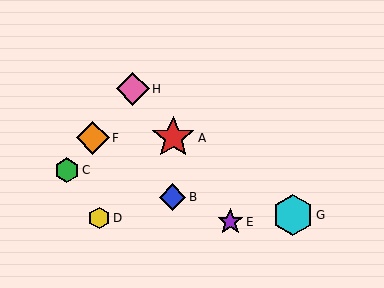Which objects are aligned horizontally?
Objects A, F are aligned horizontally.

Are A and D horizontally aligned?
No, A is at y≈138 and D is at y≈218.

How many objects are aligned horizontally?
2 objects (A, F) are aligned horizontally.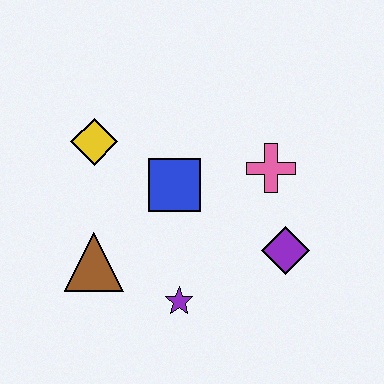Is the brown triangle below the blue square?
Yes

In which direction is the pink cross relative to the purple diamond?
The pink cross is above the purple diamond.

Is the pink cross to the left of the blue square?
No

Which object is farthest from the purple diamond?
The yellow diamond is farthest from the purple diamond.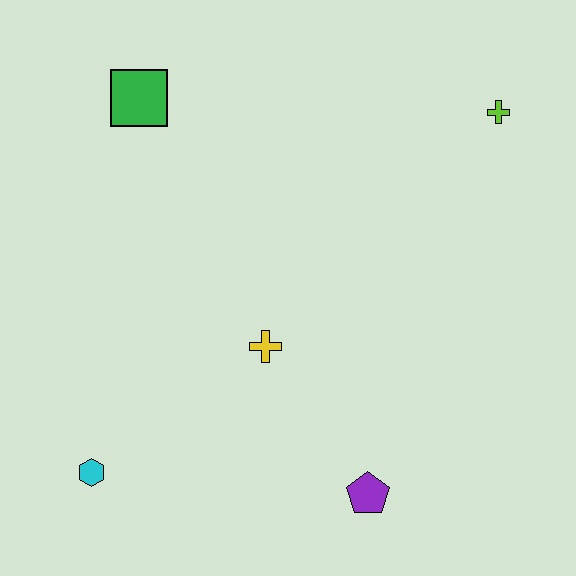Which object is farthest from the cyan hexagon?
The lime cross is farthest from the cyan hexagon.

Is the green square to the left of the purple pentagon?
Yes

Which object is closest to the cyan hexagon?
The yellow cross is closest to the cyan hexagon.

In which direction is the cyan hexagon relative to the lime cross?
The cyan hexagon is to the left of the lime cross.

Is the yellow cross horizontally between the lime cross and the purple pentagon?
No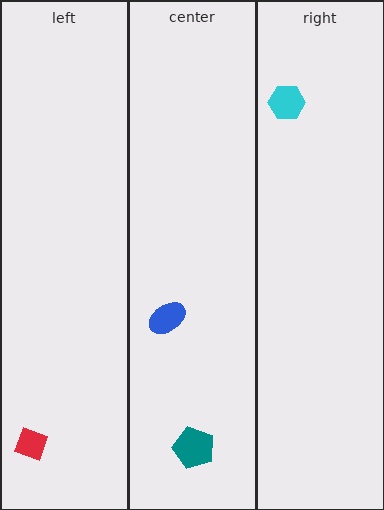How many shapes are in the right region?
1.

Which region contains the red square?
The left region.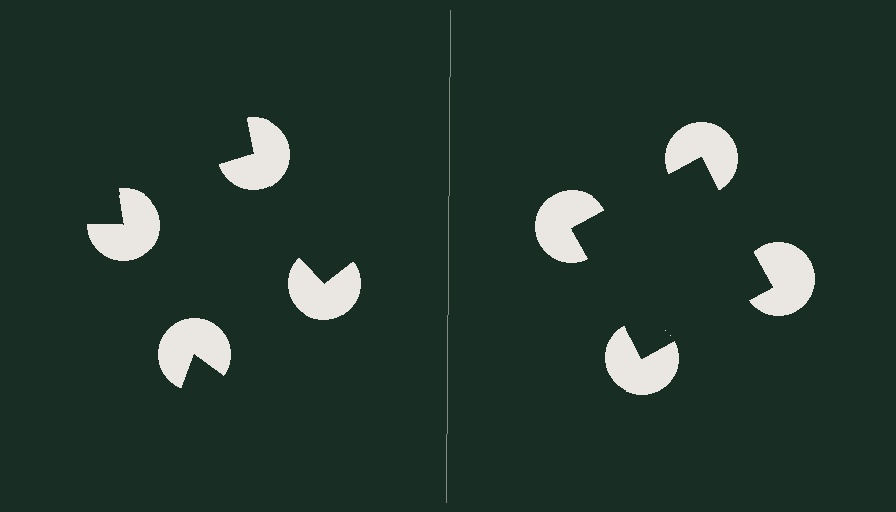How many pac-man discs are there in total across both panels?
8 — 4 on each side.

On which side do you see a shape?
An illusory square appears on the right side. On the left side the wedge cuts are rotated, so no coherent shape forms.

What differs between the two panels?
The pac-man discs are positioned identically on both sides; only the wedge orientations differ. On the right they align to a square; on the left they are misaligned.